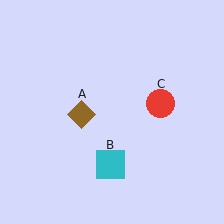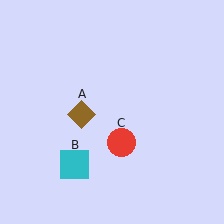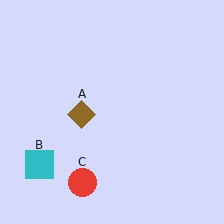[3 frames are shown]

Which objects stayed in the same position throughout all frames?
Brown diamond (object A) remained stationary.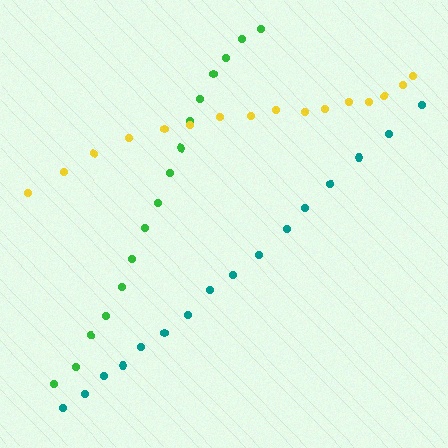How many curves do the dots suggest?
There are 3 distinct paths.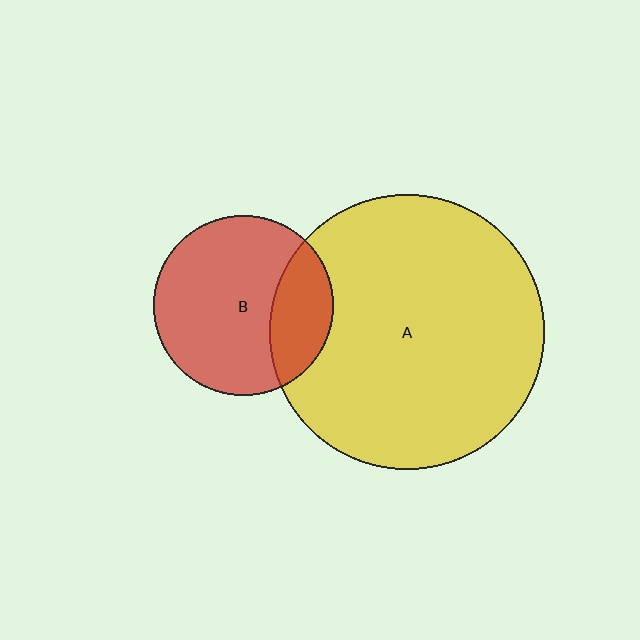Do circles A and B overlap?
Yes.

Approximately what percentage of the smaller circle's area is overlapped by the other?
Approximately 25%.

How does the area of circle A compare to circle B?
Approximately 2.3 times.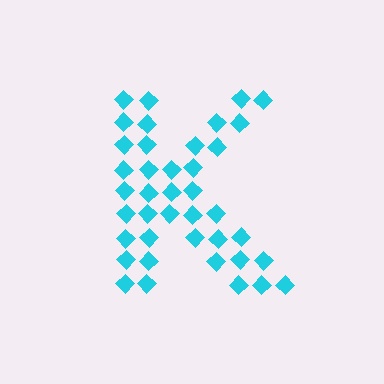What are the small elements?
The small elements are diamonds.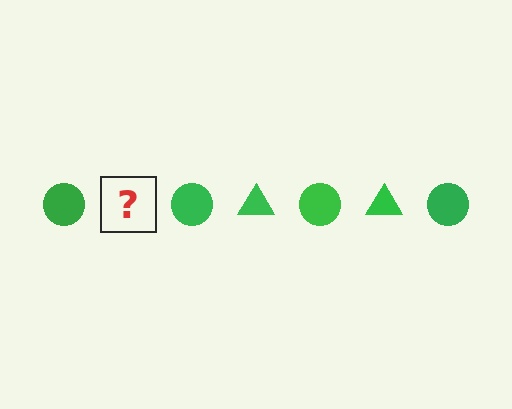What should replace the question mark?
The question mark should be replaced with a green triangle.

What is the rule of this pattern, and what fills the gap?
The rule is that the pattern cycles through circle, triangle shapes in green. The gap should be filled with a green triangle.